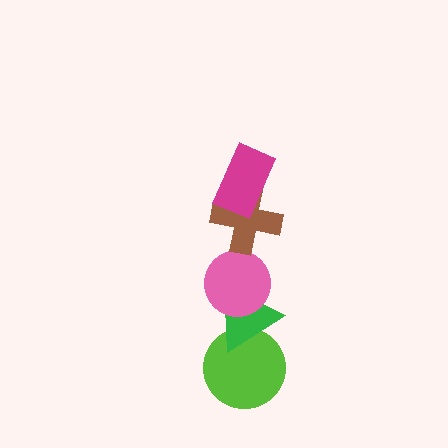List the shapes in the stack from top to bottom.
From top to bottom: the magenta rectangle, the brown cross, the pink circle, the green triangle, the lime circle.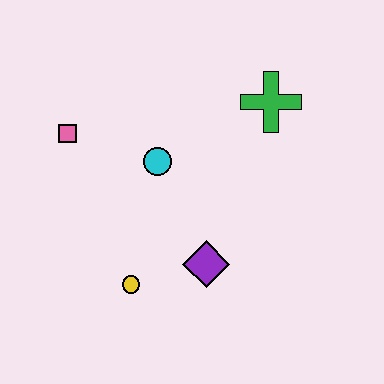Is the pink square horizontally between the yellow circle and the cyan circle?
No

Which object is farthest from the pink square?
The green cross is farthest from the pink square.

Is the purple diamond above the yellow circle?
Yes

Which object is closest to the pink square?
The cyan circle is closest to the pink square.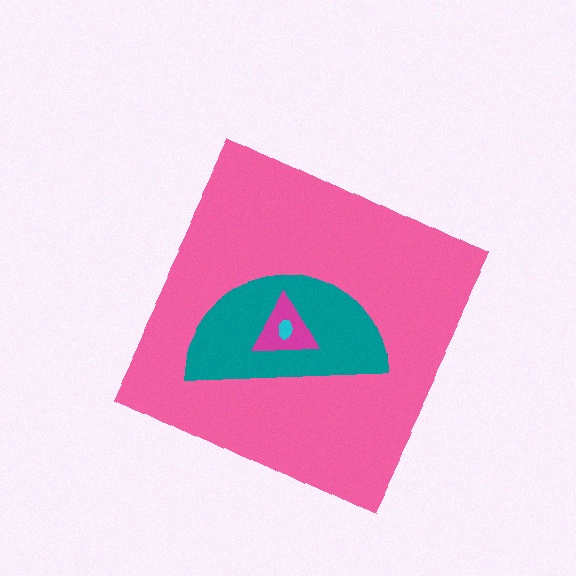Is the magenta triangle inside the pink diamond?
Yes.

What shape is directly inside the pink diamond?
The teal semicircle.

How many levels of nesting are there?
4.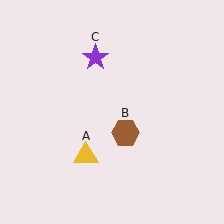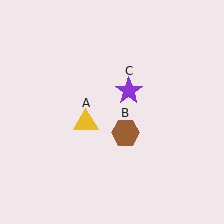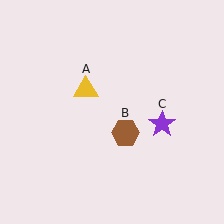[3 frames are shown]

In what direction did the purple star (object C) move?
The purple star (object C) moved down and to the right.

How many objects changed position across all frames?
2 objects changed position: yellow triangle (object A), purple star (object C).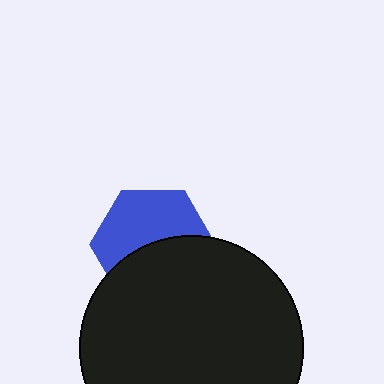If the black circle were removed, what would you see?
You would see the complete blue hexagon.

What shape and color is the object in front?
The object in front is a black circle.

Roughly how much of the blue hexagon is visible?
About half of it is visible (roughly 53%).